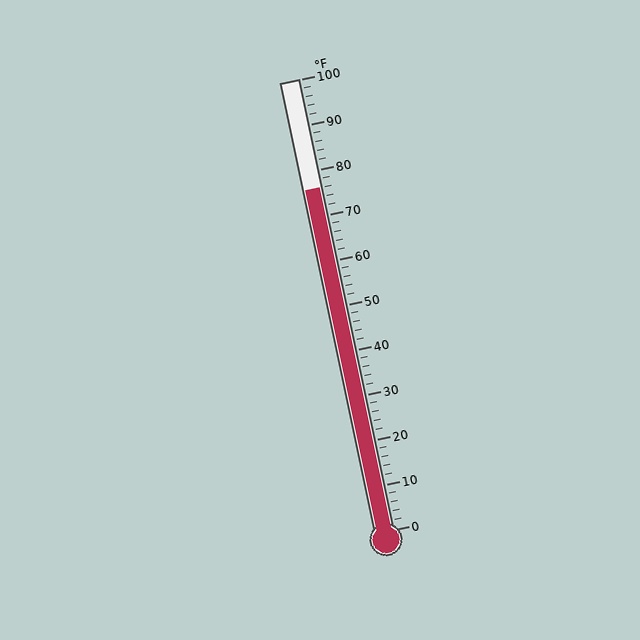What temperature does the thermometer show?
The thermometer shows approximately 76°F.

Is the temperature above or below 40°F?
The temperature is above 40°F.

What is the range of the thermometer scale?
The thermometer scale ranges from 0°F to 100°F.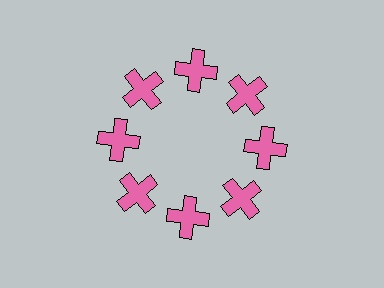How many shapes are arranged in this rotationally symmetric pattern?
There are 8 shapes, arranged in 8 groups of 1.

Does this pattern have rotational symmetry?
Yes, this pattern has 8-fold rotational symmetry. It looks the same after rotating 45 degrees around the center.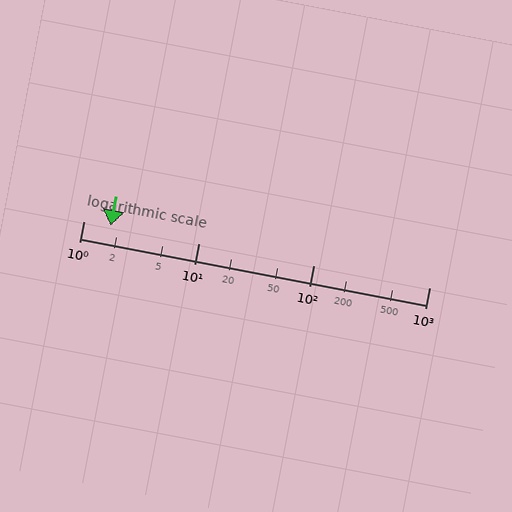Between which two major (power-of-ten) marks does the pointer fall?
The pointer is between 1 and 10.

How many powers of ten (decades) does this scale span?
The scale spans 3 decades, from 1 to 1000.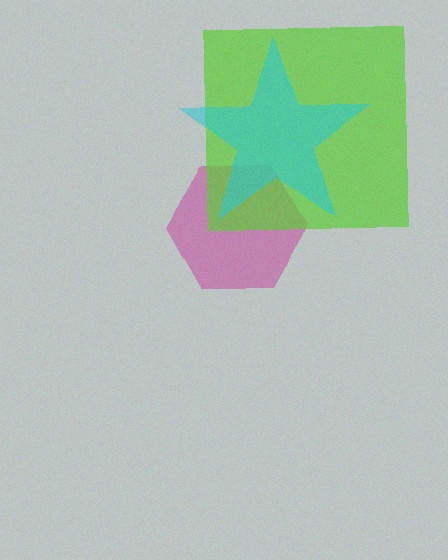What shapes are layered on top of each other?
The layered shapes are: a magenta hexagon, a lime square, a cyan star.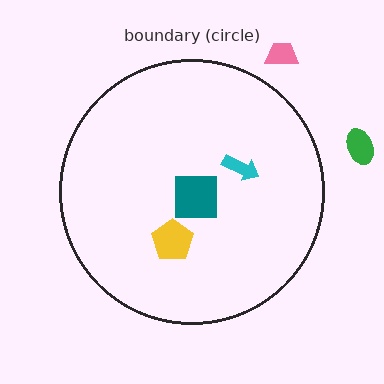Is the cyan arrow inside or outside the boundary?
Inside.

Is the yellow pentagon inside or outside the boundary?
Inside.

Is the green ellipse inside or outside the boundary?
Outside.